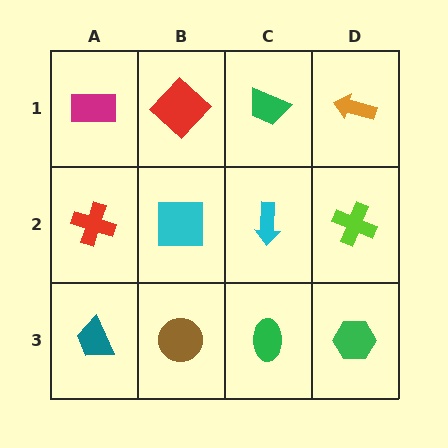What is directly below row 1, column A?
A red cross.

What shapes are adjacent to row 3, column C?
A cyan arrow (row 2, column C), a brown circle (row 3, column B), a green hexagon (row 3, column D).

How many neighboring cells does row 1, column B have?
3.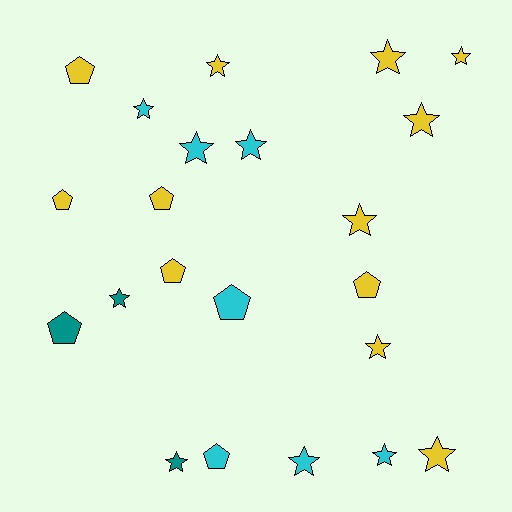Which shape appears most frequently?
Star, with 14 objects.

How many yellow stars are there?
There are 7 yellow stars.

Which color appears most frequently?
Yellow, with 12 objects.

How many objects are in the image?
There are 22 objects.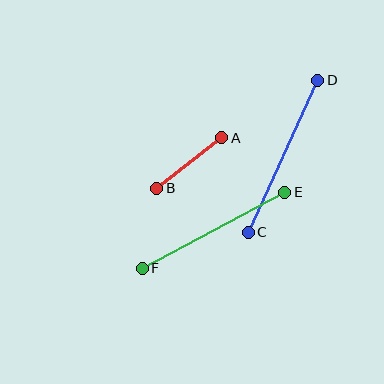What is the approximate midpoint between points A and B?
The midpoint is at approximately (189, 163) pixels.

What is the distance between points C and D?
The distance is approximately 167 pixels.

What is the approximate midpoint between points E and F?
The midpoint is at approximately (213, 230) pixels.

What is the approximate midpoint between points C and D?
The midpoint is at approximately (283, 156) pixels.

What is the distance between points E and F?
The distance is approximately 161 pixels.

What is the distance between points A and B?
The distance is approximately 82 pixels.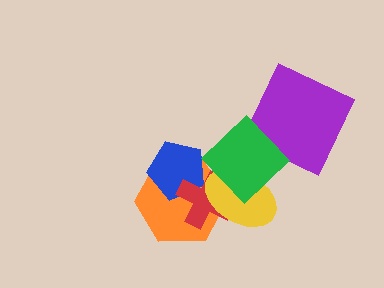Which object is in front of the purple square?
The green diamond is in front of the purple square.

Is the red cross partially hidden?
Yes, it is partially covered by another shape.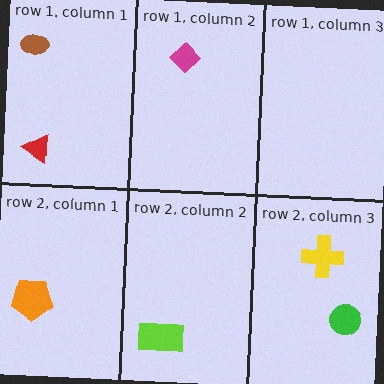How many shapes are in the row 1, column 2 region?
1.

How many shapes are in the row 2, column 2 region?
1.